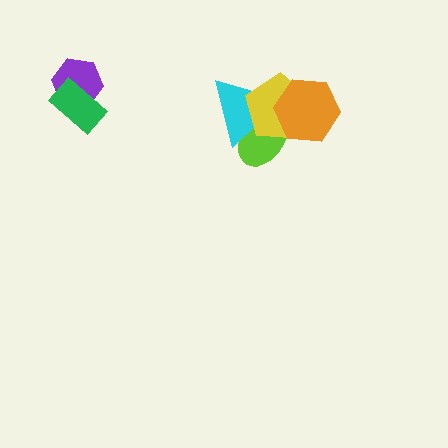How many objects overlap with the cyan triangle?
3 objects overlap with the cyan triangle.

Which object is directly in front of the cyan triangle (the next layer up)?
The yellow pentagon is directly in front of the cyan triangle.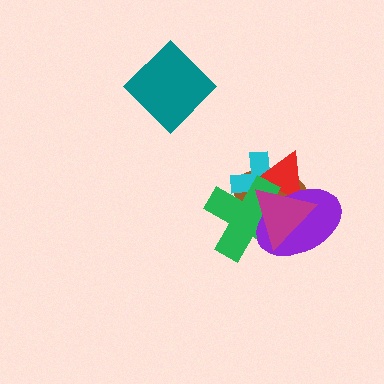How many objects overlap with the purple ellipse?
5 objects overlap with the purple ellipse.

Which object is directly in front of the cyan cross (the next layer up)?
The red triangle is directly in front of the cyan cross.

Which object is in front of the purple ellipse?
The magenta triangle is in front of the purple ellipse.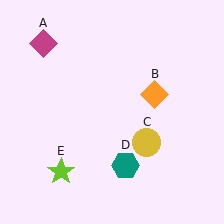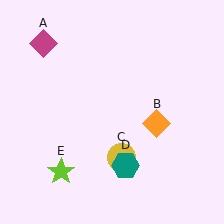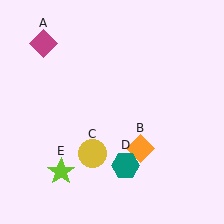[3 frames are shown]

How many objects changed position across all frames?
2 objects changed position: orange diamond (object B), yellow circle (object C).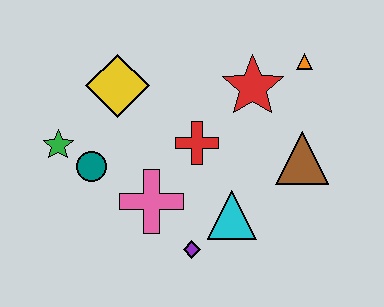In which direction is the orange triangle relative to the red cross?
The orange triangle is to the right of the red cross.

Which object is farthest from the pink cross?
The orange triangle is farthest from the pink cross.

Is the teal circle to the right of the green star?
Yes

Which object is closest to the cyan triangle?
The purple diamond is closest to the cyan triangle.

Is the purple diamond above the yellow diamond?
No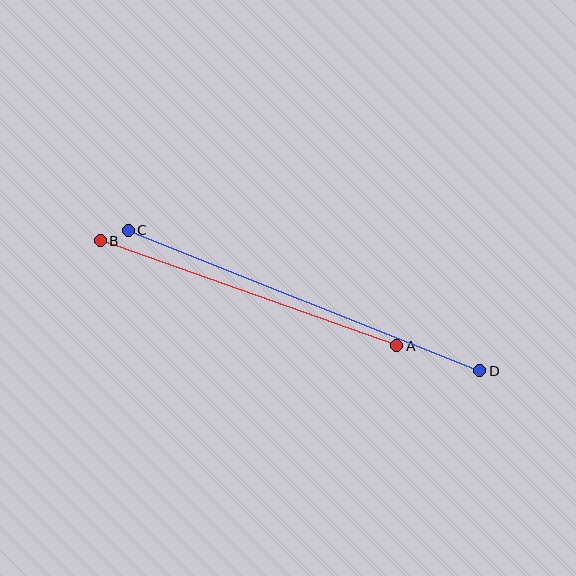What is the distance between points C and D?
The distance is approximately 379 pixels.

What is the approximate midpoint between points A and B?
The midpoint is at approximately (249, 293) pixels.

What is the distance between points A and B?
The distance is approximately 315 pixels.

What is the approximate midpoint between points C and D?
The midpoint is at approximately (304, 300) pixels.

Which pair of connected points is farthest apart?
Points C and D are farthest apart.